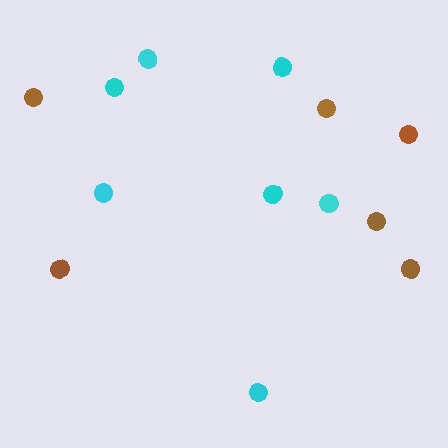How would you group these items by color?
There are 2 groups: one group of cyan circles (7) and one group of brown circles (6).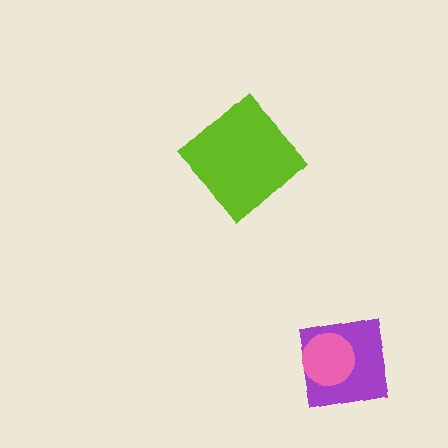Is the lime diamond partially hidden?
No, no other shape covers it.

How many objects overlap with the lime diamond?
0 objects overlap with the lime diamond.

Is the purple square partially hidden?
Yes, it is partially covered by another shape.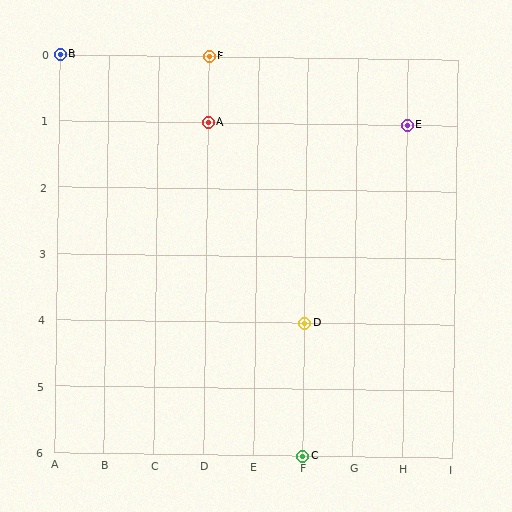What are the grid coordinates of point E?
Point E is at grid coordinates (H, 1).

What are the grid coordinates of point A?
Point A is at grid coordinates (D, 1).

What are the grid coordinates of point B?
Point B is at grid coordinates (A, 0).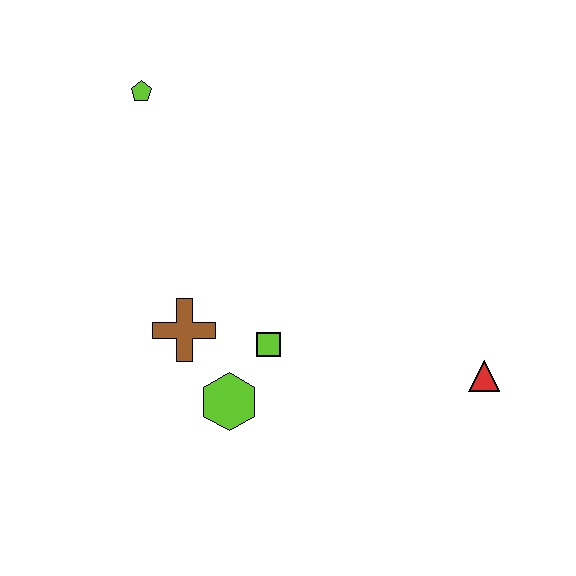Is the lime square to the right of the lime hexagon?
Yes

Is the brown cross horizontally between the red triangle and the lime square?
No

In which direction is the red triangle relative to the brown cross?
The red triangle is to the right of the brown cross.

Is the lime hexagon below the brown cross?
Yes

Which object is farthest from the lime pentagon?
The red triangle is farthest from the lime pentagon.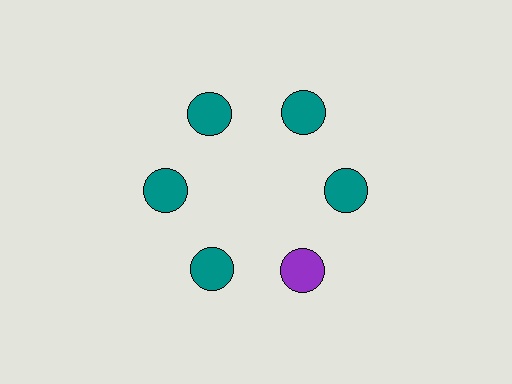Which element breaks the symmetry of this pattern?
The purple circle at roughly the 5 o'clock position breaks the symmetry. All other shapes are teal circles.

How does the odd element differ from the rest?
It has a different color: purple instead of teal.